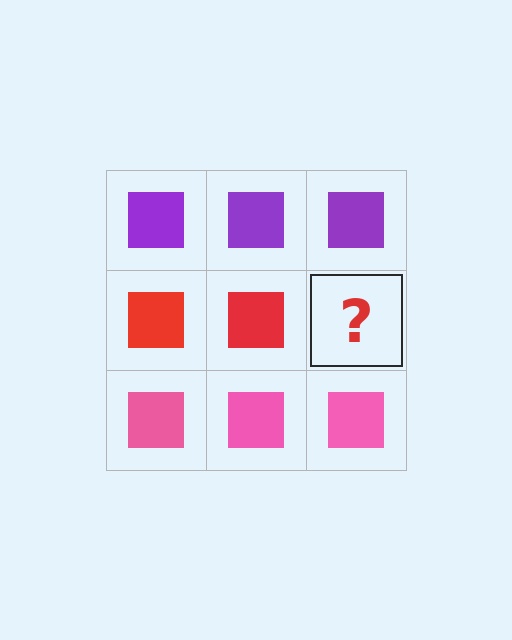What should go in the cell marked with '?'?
The missing cell should contain a red square.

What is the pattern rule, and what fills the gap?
The rule is that each row has a consistent color. The gap should be filled with a red square.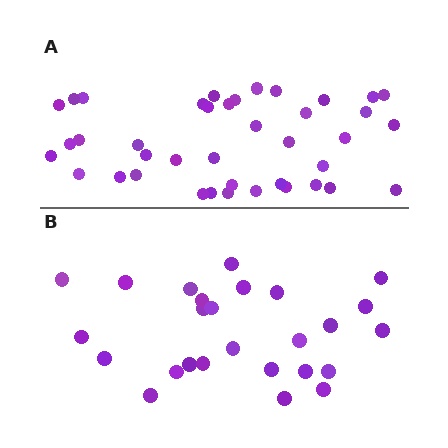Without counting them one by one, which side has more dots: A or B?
Region A (the top region) has more dots.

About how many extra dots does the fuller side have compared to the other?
Region A has approximately 15 more dots than region B.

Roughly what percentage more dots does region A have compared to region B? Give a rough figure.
About 55% more.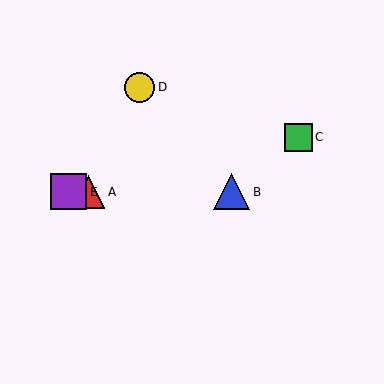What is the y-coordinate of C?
Object C is at y≈137.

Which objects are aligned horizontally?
Objects A, B, E are aligned horizontally.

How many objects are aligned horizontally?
3 objects (A, B, E) are aligned horizontally.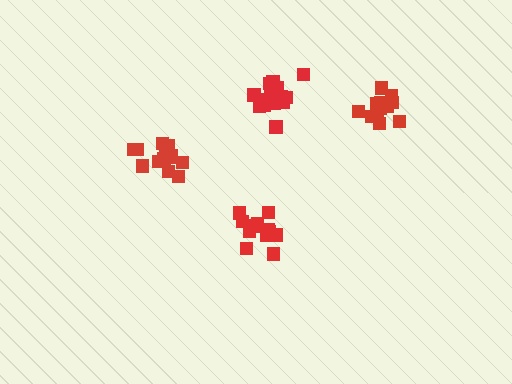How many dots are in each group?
Group 1: 15 dots, Group 2: 15 dots, Group 3: 12 dots, Group 4: 13 dots (55 total).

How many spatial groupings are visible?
There are 4 spatial groupings.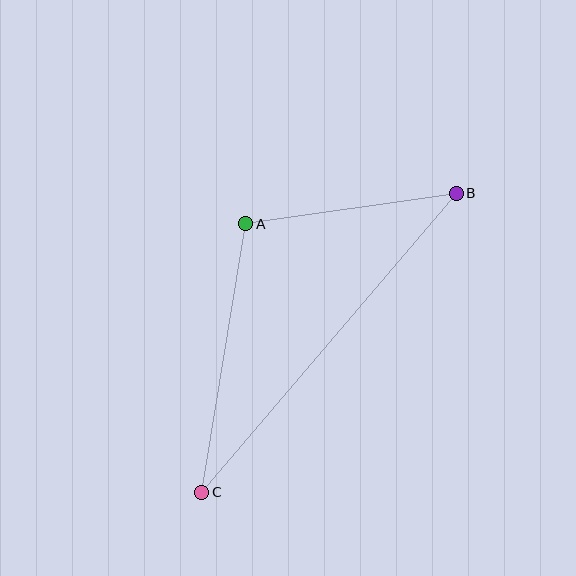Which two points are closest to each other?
Points A and B are closest to each other.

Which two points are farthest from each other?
Points B and C are farthest from each other.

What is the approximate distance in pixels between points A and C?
The distance between A and C is approximately 272 pixels.